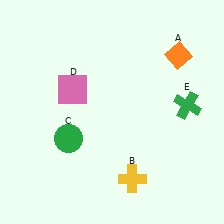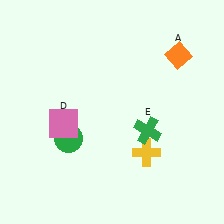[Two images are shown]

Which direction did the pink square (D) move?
The pink square (D) moved down.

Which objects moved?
The objects that moved are: the yellow cross (B), the pink square (D), the green cross (E).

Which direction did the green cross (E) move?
The green cross (E) moved left.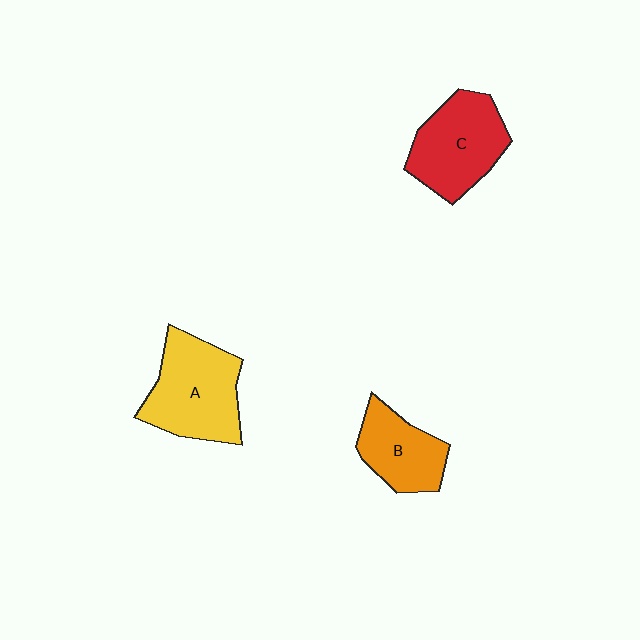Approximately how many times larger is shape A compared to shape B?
Approximately 1.5 times.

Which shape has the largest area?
Shape A (yellow).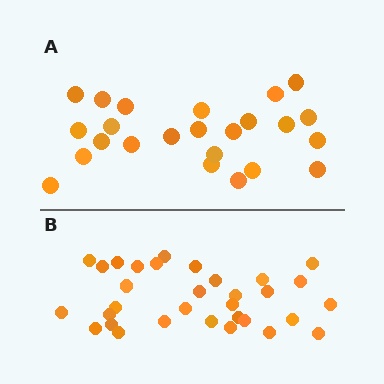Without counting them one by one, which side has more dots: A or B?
Region B (the bottom region) has more dots.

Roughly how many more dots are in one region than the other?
Region B has roughly 8 or so more dots than region A.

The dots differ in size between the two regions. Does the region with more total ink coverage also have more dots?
No. Region A has more total ink coverage because its dots are larger, but region B actually contains more individual dots. Total area can be misleading — the number of items is what matters here.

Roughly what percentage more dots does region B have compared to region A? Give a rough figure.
About 35% more.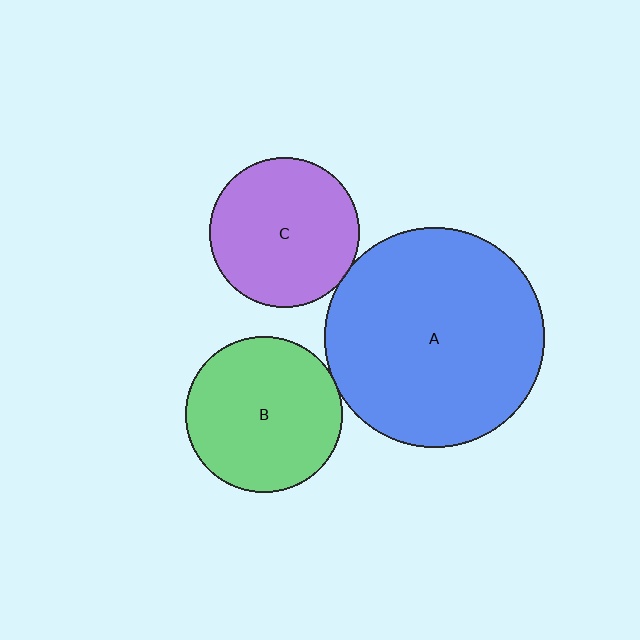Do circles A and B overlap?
Yes.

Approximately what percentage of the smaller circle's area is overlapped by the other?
Approximately 5%.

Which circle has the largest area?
Circle A (blue).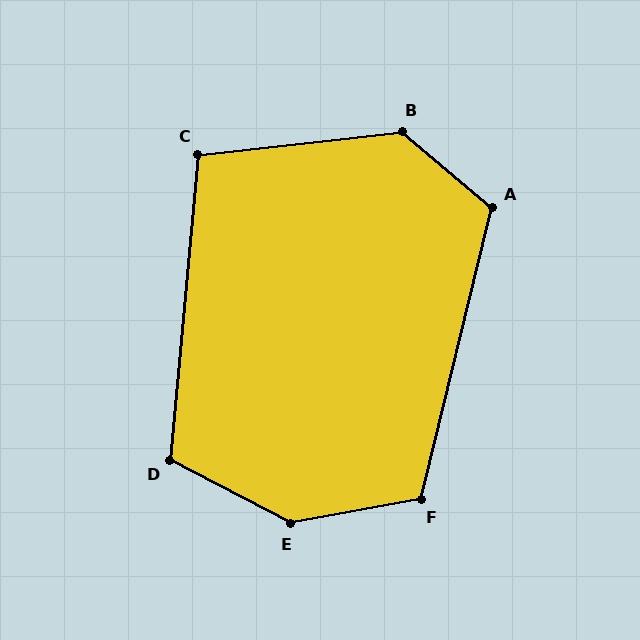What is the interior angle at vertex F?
Approximately 114 degrees (obtuse).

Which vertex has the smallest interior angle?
C, at approximately 102 degrees.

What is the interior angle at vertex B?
Approximately 133 degrees (obtuse).